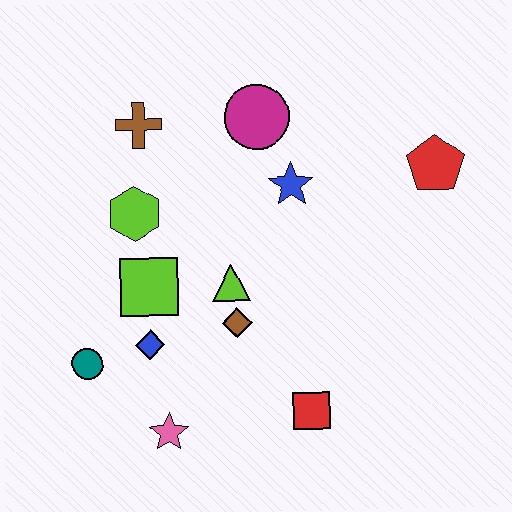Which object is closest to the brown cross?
The lime hexagon is closest to the brown cross.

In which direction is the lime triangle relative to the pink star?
The lime triangle is above the pink star.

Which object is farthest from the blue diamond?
The red pentagon is farthest from the blue diamond.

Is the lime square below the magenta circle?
Yes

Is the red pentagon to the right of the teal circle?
Yes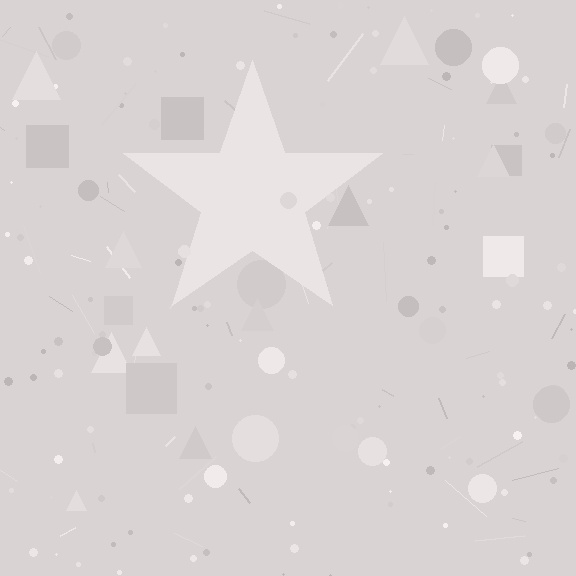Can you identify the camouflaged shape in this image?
The camouflaged shape is a star.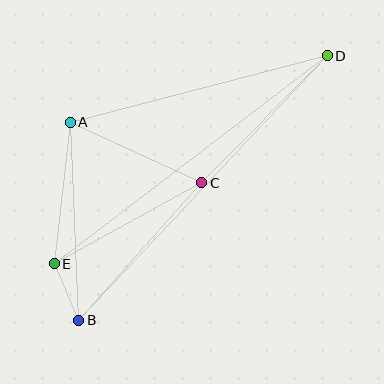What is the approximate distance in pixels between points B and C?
The distance between B and C is approximately 184 pixels.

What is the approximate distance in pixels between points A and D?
The distance between A and D is approximately 266 pixels.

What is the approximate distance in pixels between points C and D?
The distance between C and D is approximately 179 pixels.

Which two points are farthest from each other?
Points B and D are farthest from each other.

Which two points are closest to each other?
Points B and E are closest to each other.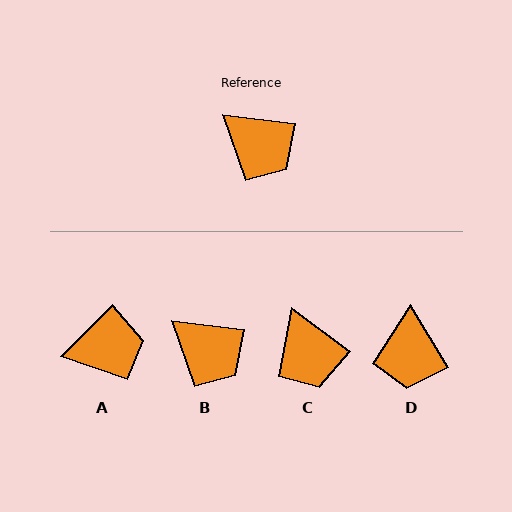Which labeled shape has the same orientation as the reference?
B.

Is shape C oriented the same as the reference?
No, it is off by about 30 degrees.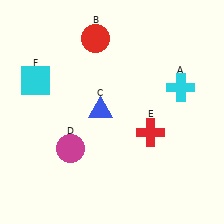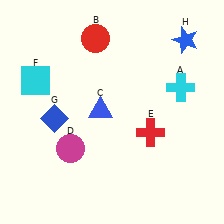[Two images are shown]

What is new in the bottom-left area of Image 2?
A blue diamond (G) was added in the bottom-left area of Image 2.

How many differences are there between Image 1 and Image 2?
There are 2 differences between the two images.